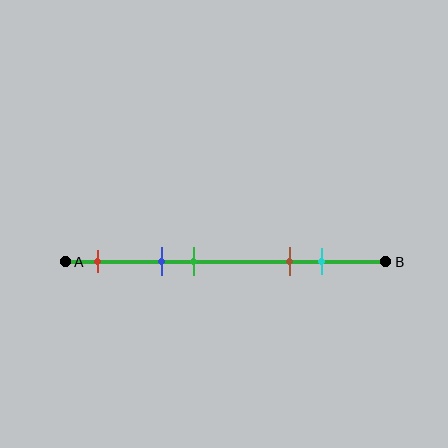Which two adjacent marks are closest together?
The blue and green marks are the closest adjacent pair.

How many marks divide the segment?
There are 5 marks dividing the segment.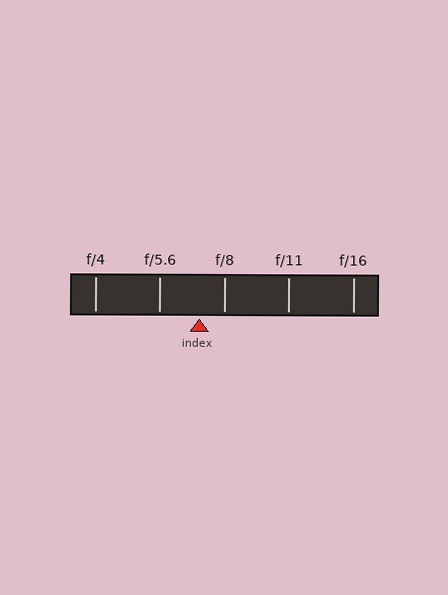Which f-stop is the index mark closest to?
The index mark is closest to f/8.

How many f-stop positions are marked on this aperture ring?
There are 5 f-stop positions marked.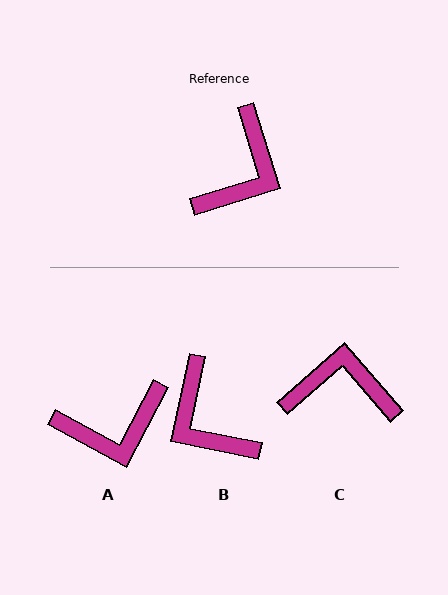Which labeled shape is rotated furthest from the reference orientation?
B, about 119 degrees away.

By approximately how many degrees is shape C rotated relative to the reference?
Approximately 114 degrees counter-clockwise.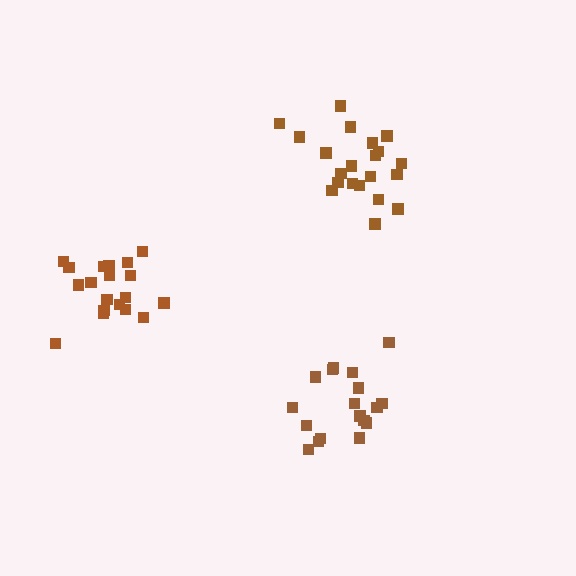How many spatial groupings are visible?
There are 3 spatial groupings.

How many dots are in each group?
Group 1: 21 dots, Group 2: 19 dots, Group 3: 18 dots (58 total).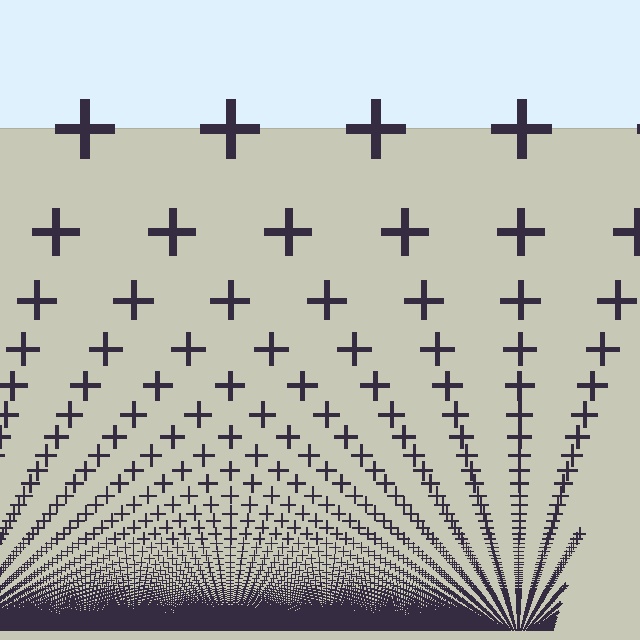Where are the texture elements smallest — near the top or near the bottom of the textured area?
Near the bottom.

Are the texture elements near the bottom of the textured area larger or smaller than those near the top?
Smaller. The gradient is inverted — elements near the bottom are smaller and denser.